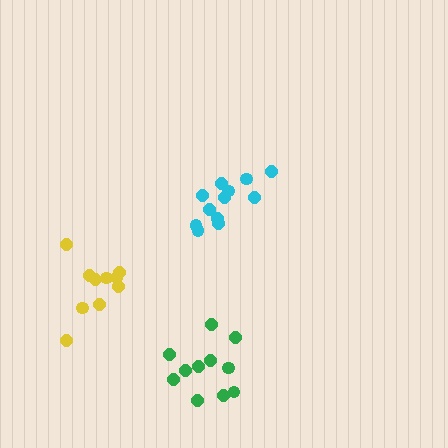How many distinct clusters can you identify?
There are 3 distinct clusters.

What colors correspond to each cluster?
The clusters are colored: yellow, cyan, green.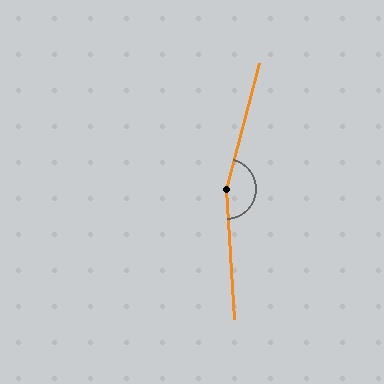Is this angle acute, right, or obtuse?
It is obtuse.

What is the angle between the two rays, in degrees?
Approximately 162 degrees.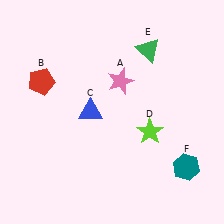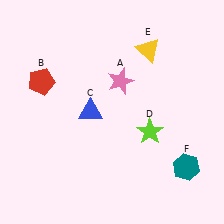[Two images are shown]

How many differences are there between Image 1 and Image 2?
There is 1 difference between the two images.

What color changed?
The triangle (E) changed from green in Image 1 to yellow in Image 2.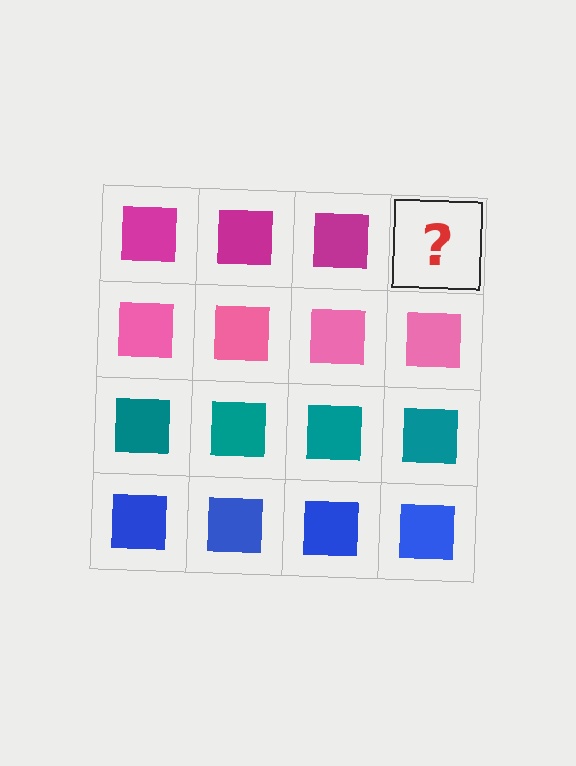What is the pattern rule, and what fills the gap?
The rule is that each row has a consistent color. The gap should be filled with a magenta square.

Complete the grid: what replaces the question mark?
The question mark should be replaced with a magenta square.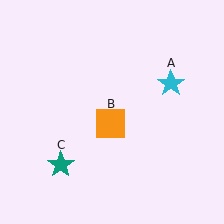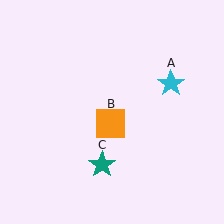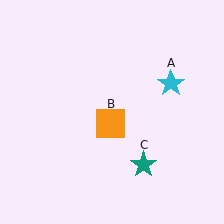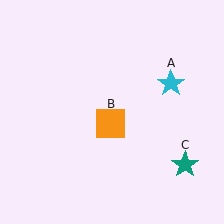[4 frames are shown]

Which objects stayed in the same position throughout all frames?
Cyan star (object A) and orange square (object B) remained stationary.